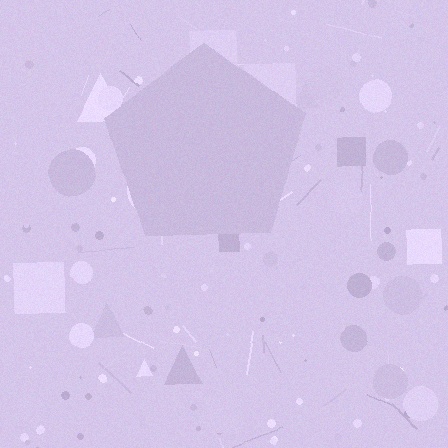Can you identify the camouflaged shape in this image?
The camouflaged shape is a pentagon.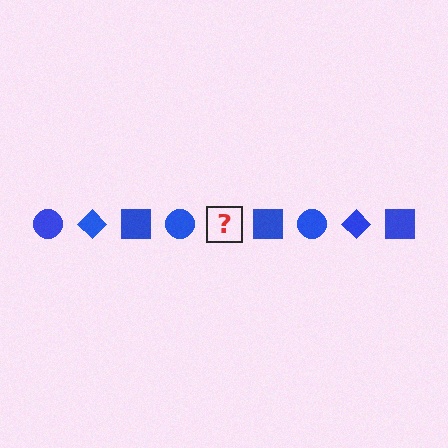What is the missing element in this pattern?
The missing element is a blue diamond.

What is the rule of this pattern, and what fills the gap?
The rule is that the pattern cycles through circle, diamond, square shapes in blue. The gap should be filled with a blue diamond.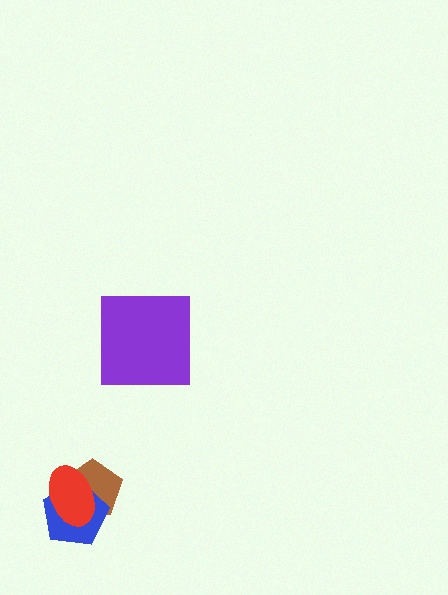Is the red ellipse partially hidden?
No, no other shape covers it.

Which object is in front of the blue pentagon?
The red ellipse is in front of the blue pentagon.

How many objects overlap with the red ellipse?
2 objects overlap with the red ellipse.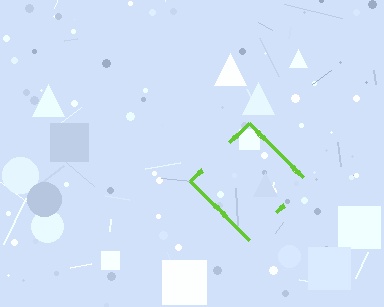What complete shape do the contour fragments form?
The contour fragments form a diamond.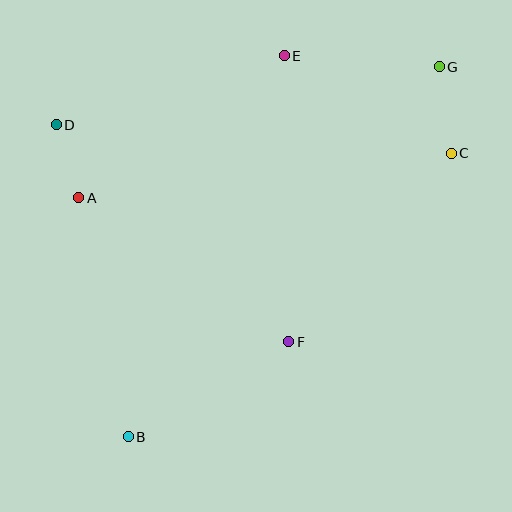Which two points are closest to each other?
Points A and D are closest to each other.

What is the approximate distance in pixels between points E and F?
The distance between E and F is approximately 286 pixels.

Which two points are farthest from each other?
Points B and G are farthest from each other.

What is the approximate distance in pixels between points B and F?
The distance between B and F is approximately 186 pixels.